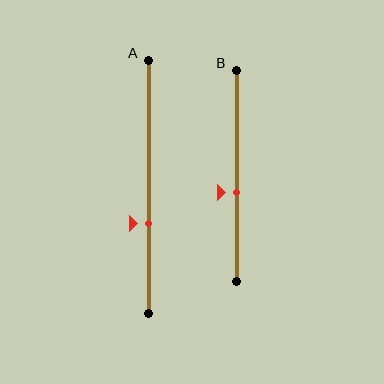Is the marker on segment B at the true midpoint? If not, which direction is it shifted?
No, the marker on segment B is shifted downward by about 8% of the segment length.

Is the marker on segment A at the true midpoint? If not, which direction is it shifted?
No, the marker on segment A is shifted downward by about 15% of the segment length.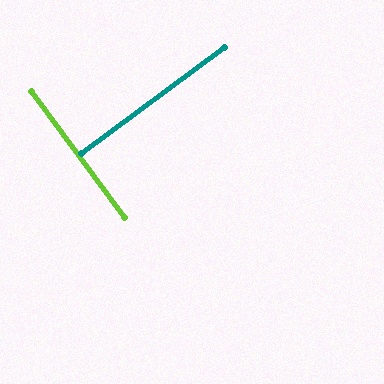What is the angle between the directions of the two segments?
Approximately 90 degrees.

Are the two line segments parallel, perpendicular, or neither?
Perpendicular — they meet at approximately 90°.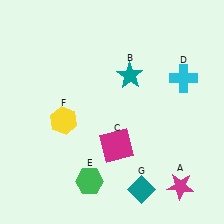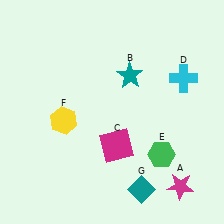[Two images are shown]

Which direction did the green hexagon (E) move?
The green hexagon (E) moved right.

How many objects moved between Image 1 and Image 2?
1 object moved between the two images.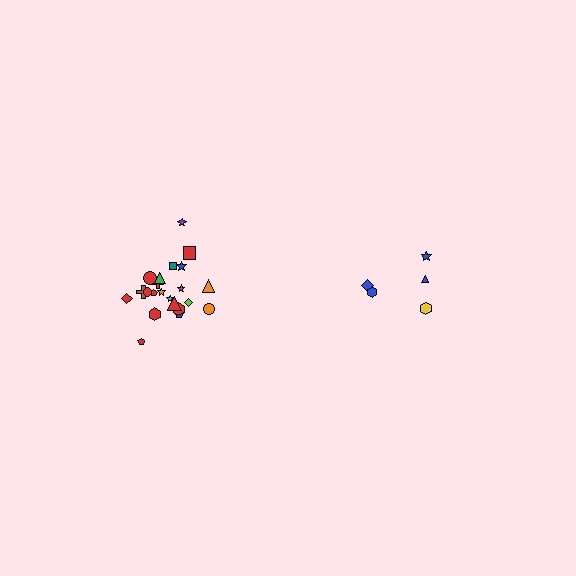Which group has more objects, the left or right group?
The left group.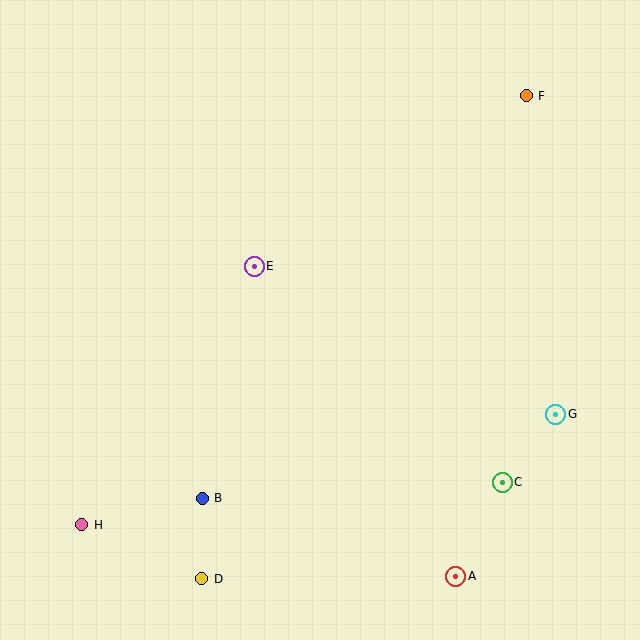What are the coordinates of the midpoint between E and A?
The midpoint between E and A is at (355, 421).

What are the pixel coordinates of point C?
Point C is at (502, 482).